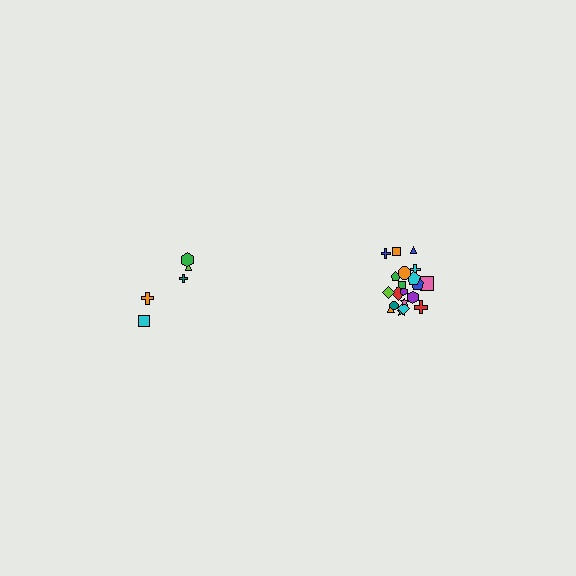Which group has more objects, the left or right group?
The right group.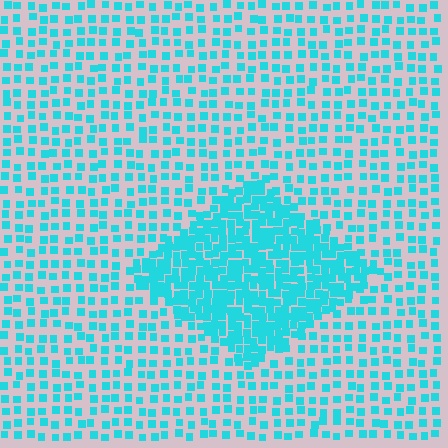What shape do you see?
I see a diamond.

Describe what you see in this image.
The image contains small cyan elements arranged at two different densities. A diamond-shaped region is visible where the elements are more densely packed than the surrounding area.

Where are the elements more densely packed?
The elements are more densely packed inside the diamond boundary.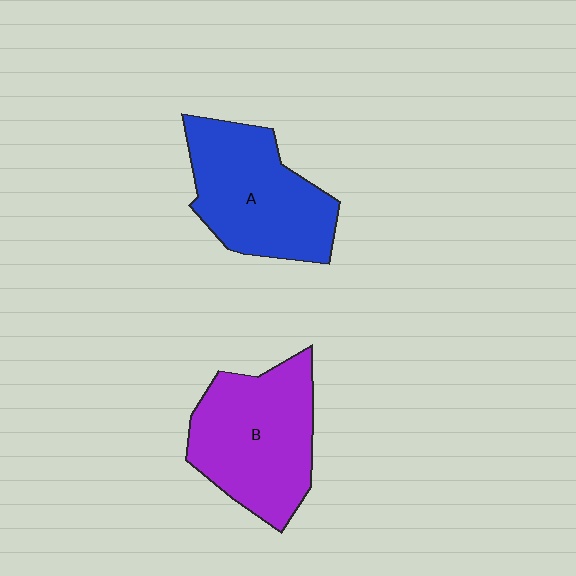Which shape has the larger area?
Shape B (purple).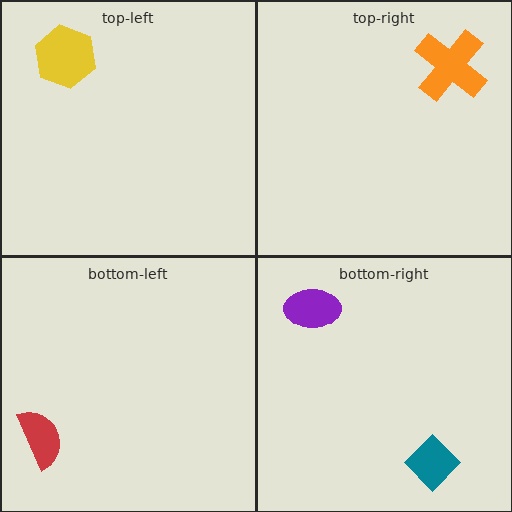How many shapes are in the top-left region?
1.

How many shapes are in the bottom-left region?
1.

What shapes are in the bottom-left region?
The red semicircle.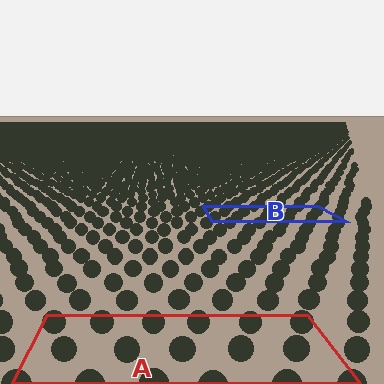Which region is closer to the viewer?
Region A is closer. The texture elements there are larger and more spread out.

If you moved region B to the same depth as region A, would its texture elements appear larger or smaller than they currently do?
They would appear larger. At a closer depth, the same texture elements are projected at a bigger on-screen size.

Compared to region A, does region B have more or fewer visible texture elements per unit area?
Region B has more texture elements per unit area — they are packed more densely because it is farther away.